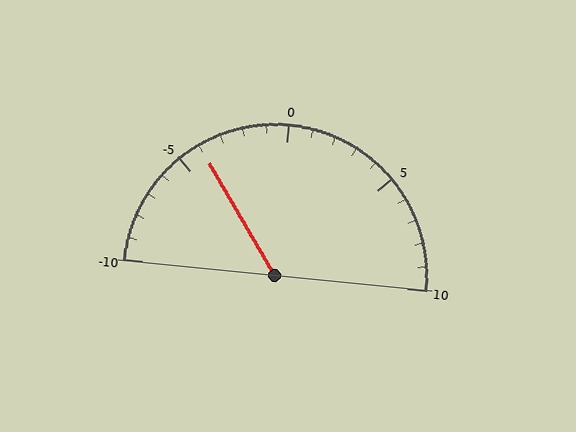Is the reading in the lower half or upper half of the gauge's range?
The reading is in the lower half of the range (-10 to 10).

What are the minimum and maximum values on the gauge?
The gauge ranges from -10 to 10.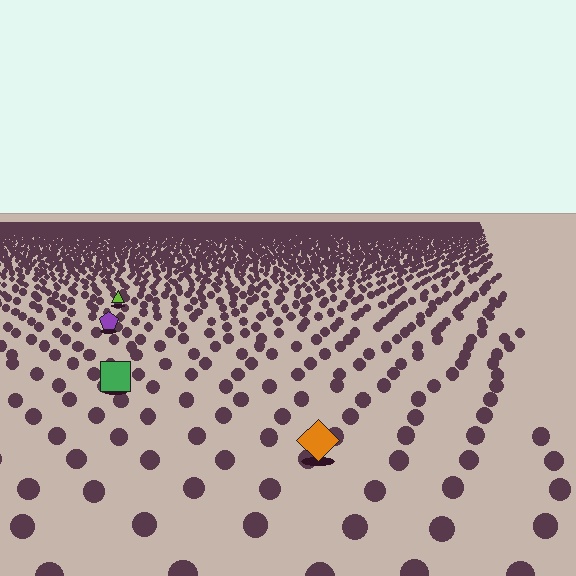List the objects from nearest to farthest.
From nearest to farthest: the orange diamond, the green square, the purple pentagon, the lime triangle.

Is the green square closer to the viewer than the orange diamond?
No. The orange diamond is closer — you can tell from the texture gradient: the ground texture is coarser near it.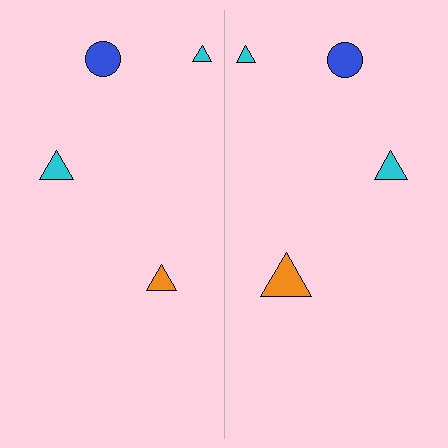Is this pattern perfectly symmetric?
No, the pattern is not perfectly symmetric. The orange triangle on the right side has a different size than its mirror counterpart.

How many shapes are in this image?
There are 8 shapes in this image.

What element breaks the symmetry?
The orange triangle on the right side has a different size than its mirror counterpart.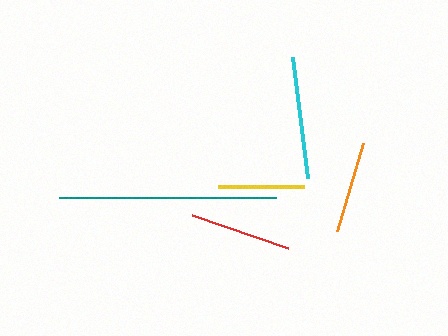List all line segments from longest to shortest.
From longest to shortest: teal, cyan, red, orange, yellow.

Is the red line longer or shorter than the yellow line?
The red line is longer than the yellow line.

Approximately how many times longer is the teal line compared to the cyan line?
The teal line is approximately 1.8 times the length of the cyan line.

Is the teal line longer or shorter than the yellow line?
The teal line is longer than the yellow line.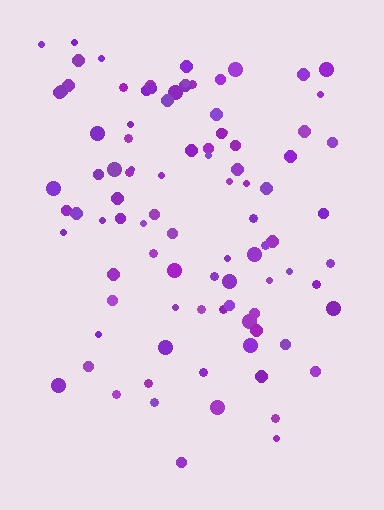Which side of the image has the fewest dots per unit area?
The bottom.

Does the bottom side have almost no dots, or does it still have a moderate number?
Still a moderate number, just noticeably fewer than the top.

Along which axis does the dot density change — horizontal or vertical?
Vertical.